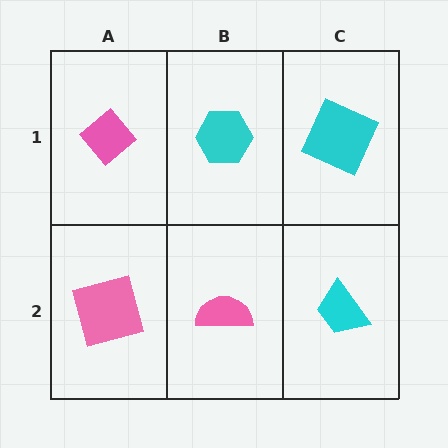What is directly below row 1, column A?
A pink square.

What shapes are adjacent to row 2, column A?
A pink diamond (row 1, column A), a pink semicircle (row 2, column B).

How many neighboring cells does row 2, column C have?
2.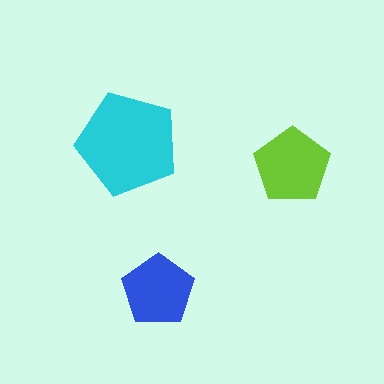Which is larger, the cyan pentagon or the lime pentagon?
The cyan one.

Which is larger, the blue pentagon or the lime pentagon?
The lime one.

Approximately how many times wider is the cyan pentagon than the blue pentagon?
About 1.5 times wider.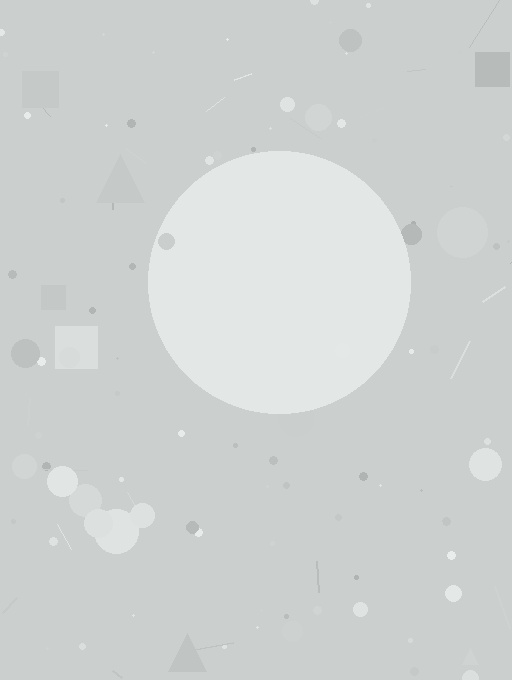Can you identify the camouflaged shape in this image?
The camouflaged shape is a circle.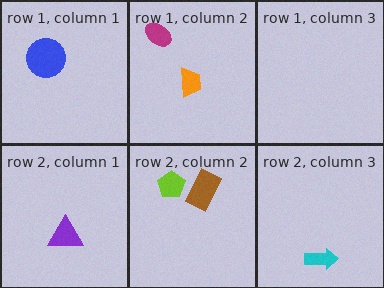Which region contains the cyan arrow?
The row 2, column 3 region.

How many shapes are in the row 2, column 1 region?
1.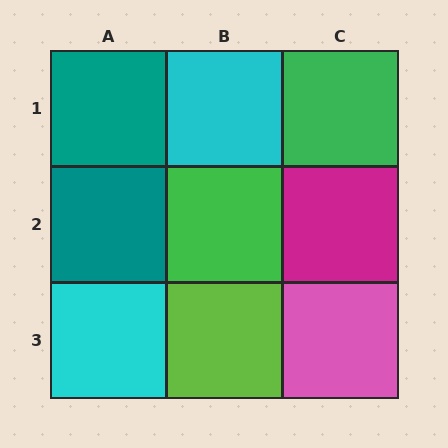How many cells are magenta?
1 cell is magenta.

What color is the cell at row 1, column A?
Teal.